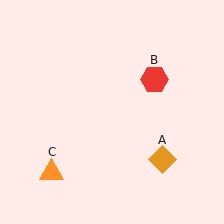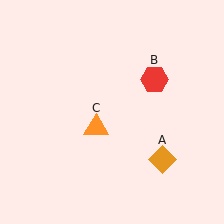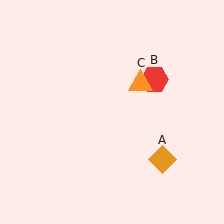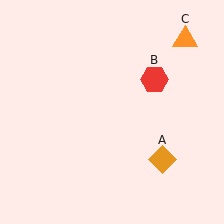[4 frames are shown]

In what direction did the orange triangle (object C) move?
The orange triangle (object C) moved up and to the right.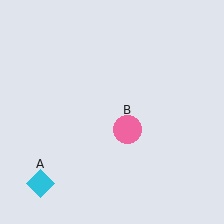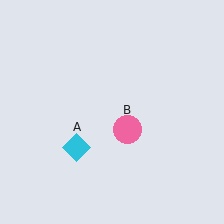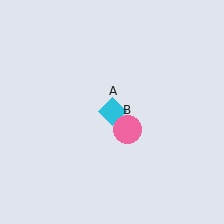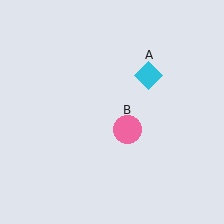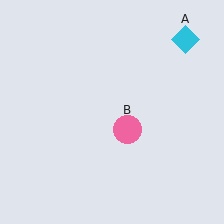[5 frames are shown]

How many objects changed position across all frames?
1 object changed position: cyan diamond (object A).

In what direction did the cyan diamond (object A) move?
The cyan diamond (object A) moved up and to the right.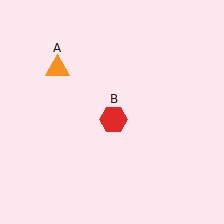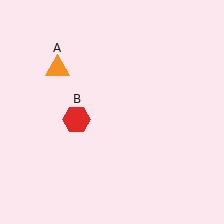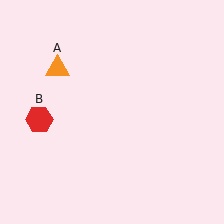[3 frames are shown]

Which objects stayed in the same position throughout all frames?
Orange triangle (object A) remained stationary.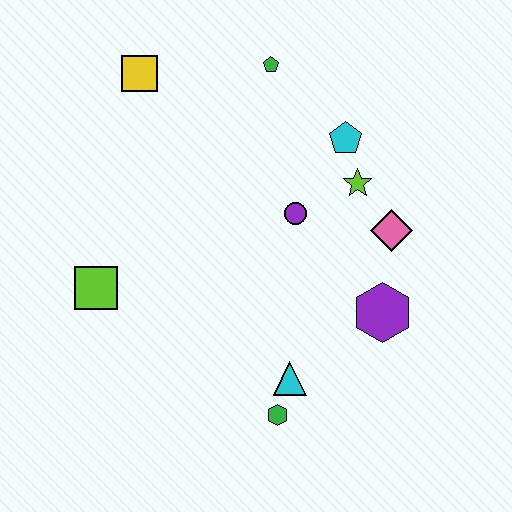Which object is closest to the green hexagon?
The cyan triangle is closest to the green hexagon.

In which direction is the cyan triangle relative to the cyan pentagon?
The cyan triangle is below the cyan pentagon.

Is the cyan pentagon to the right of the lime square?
Yes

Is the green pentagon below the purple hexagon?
No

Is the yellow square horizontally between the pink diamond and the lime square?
Yes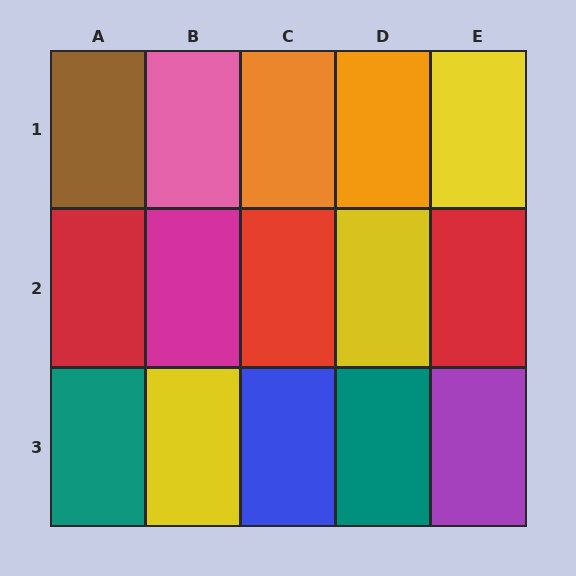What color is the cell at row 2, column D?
Yellow.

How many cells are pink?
1 cell is pink.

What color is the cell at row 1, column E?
Yellow.